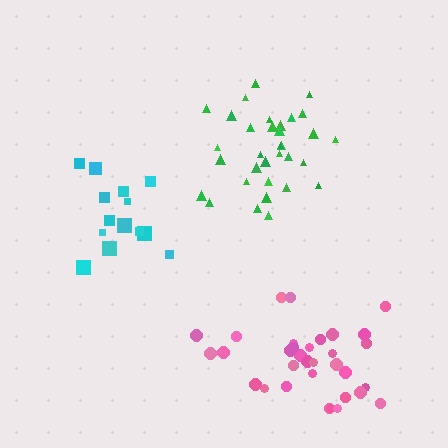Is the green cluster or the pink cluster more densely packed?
Green.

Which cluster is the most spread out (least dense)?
Cyan.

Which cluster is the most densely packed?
Green.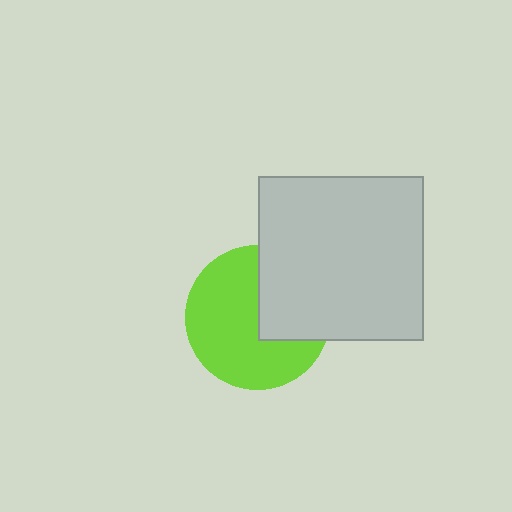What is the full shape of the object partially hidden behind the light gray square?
The partially hidden object is a lime circle.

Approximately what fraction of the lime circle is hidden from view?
Roughly 35% of the lime circle is hidden behind the light gray square.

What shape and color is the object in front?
The object in front is a light gray square.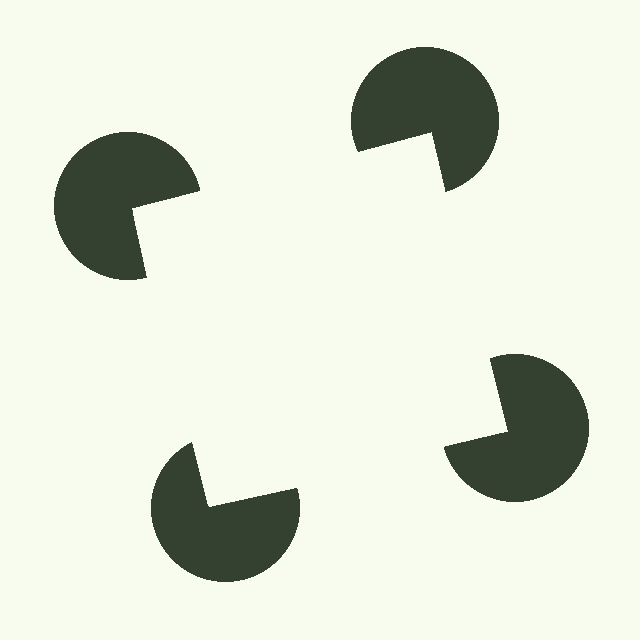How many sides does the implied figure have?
4 sides.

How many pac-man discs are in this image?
There are 4 — one at each vertex of the illusory square.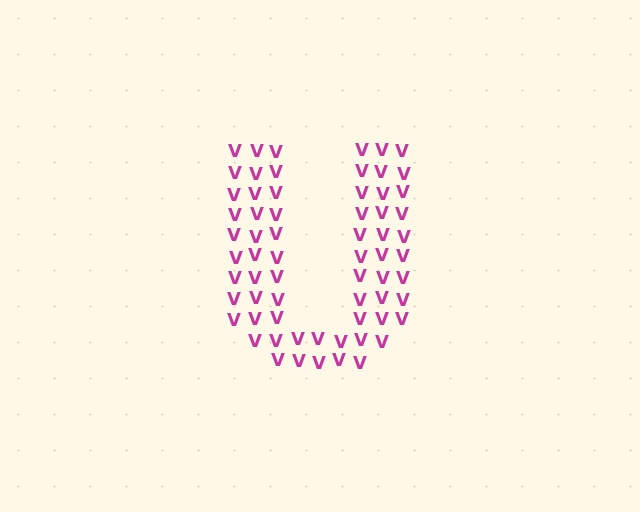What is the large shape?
The large shape is the letter U.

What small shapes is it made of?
It is made of small letter V's.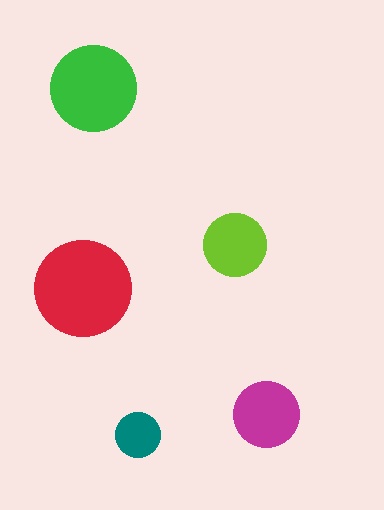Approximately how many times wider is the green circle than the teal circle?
About 2 times wider.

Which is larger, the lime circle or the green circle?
The green one.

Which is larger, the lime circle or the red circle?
The red one.